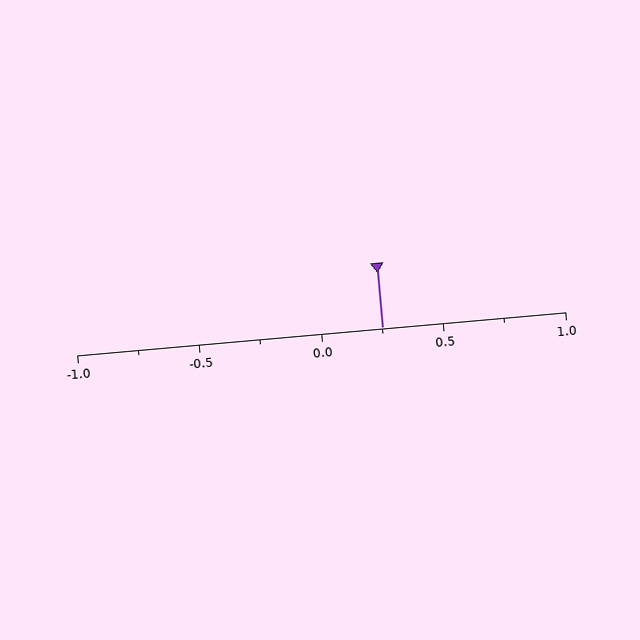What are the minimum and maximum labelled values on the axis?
The axis runs from -1.0 to 1.0.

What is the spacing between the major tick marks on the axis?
The major ticks are spaced 0.5 apart.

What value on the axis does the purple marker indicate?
The marker indicates approximately 0.25.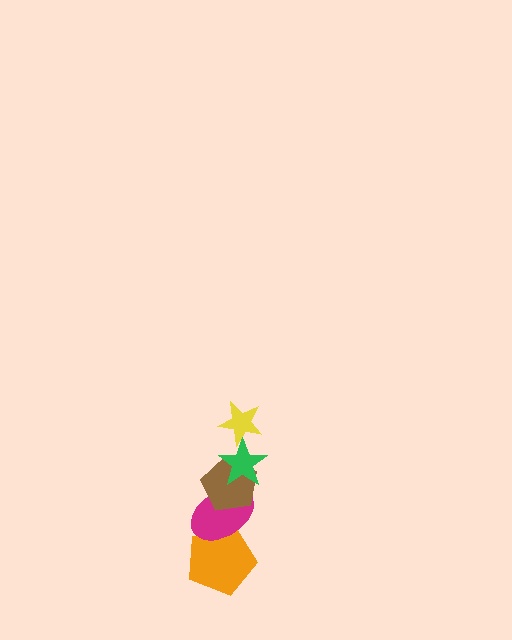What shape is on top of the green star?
The yellow star is on top of the green star.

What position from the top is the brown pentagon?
The brown pentagon is 3rd from the top.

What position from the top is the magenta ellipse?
The magenta ellipse is 4th from the top.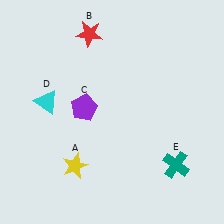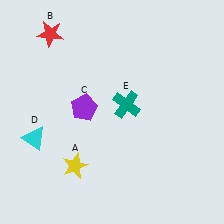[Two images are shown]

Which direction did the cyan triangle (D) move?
The cyan triangle (D) moved down.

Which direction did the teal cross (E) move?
The teal cross (E) moved up.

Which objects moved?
The objects that moved are: the red star (B), the cyan triangle (D), the teal cross (E).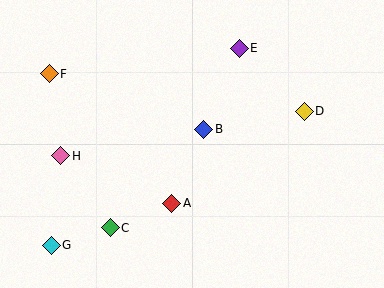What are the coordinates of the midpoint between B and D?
The midpoint between B and D is at (254, 120).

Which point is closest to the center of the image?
Point B at (204, 129) is closest to the center.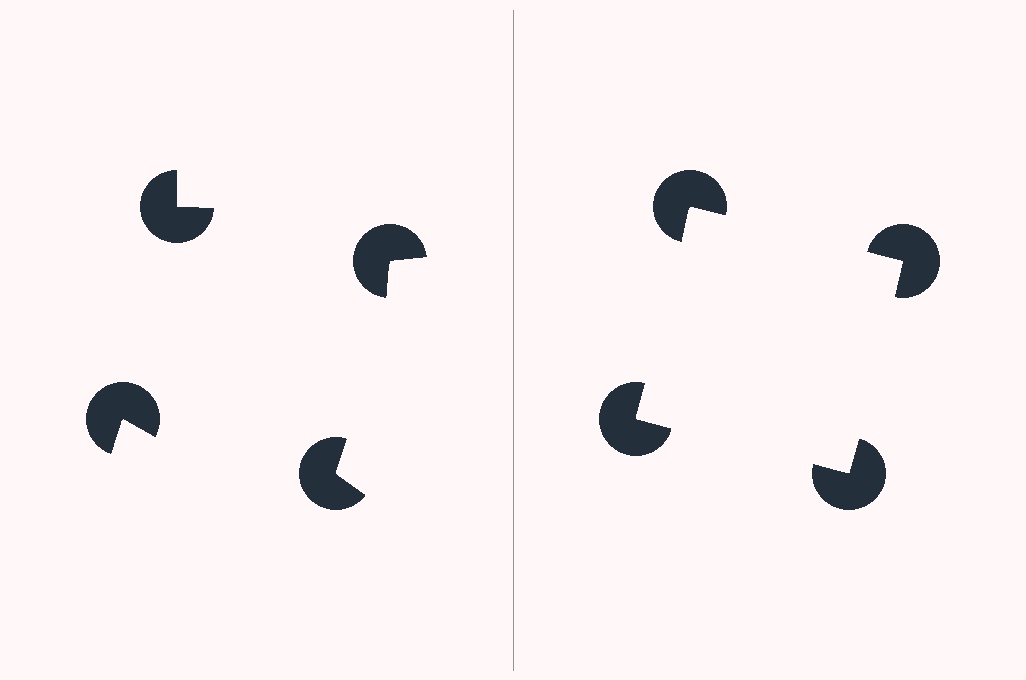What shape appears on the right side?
An illusory square.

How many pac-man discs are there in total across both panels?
8 — 4 on each side.